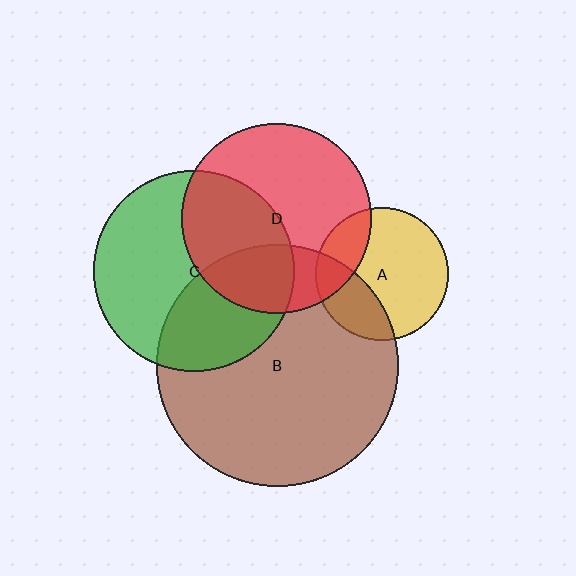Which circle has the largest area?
Circle B (brown).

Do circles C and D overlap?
Yes.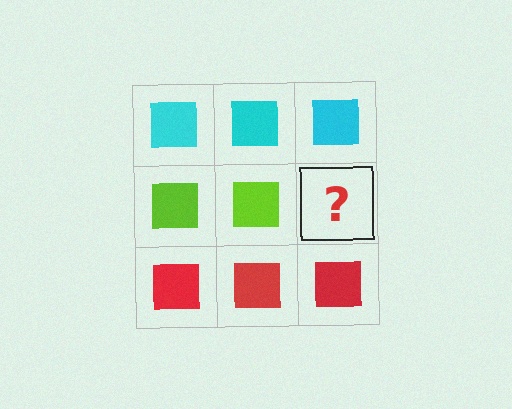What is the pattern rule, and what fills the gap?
The rule is that each row has a consistent color. The gap should be filled with a lime square.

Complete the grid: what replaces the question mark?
The question mark should be replaced with a lime square.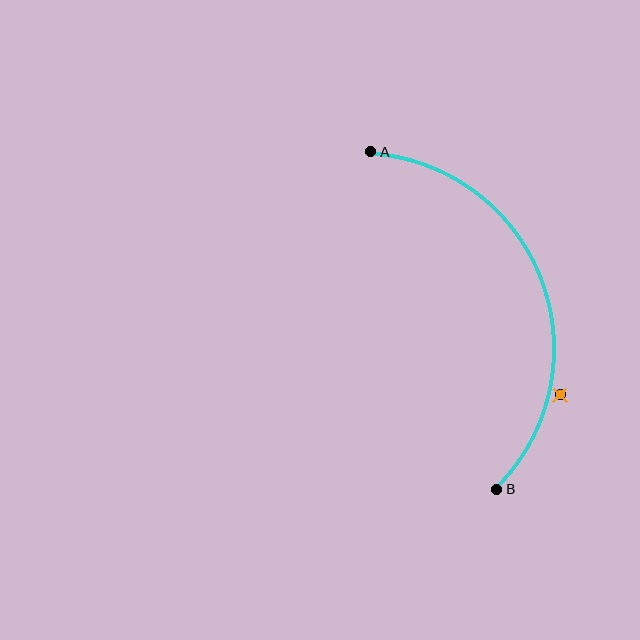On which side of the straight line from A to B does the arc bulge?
The arc bulges to the right of the straight line connecting A and B.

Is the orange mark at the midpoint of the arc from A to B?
No — the orange mark does not lie on the arc at all. It sits slightly outside the curve.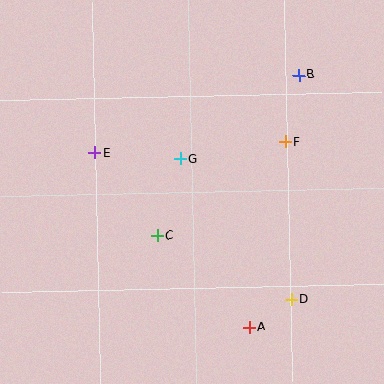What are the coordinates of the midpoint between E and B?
The midpoint between E and B is at (197, 114).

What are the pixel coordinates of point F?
Point F is at (285, 142).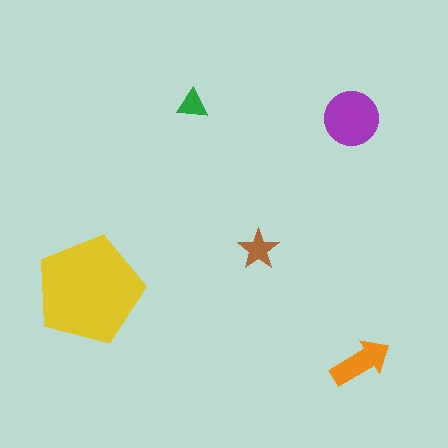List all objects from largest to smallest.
The yellow pentagon, the purple circle, the orange arrow, the brown star, the green triangle.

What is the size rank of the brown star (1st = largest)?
4th.